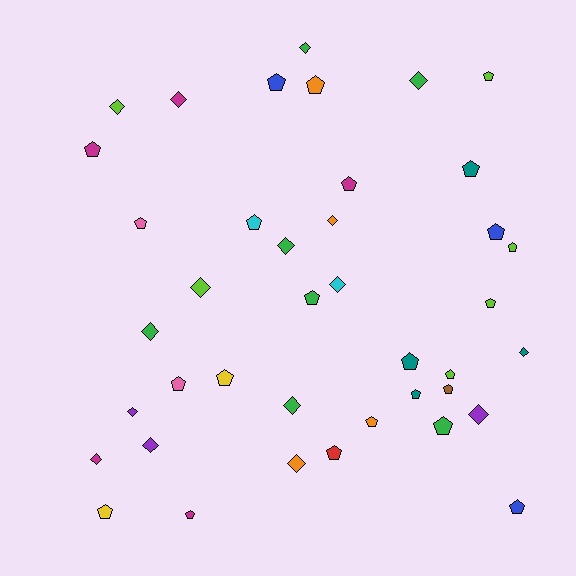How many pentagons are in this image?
There are 24 pentagons.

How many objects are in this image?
There are 40 objects.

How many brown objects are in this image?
There is 1 brown object.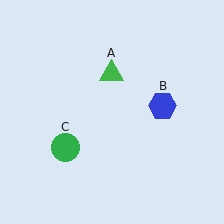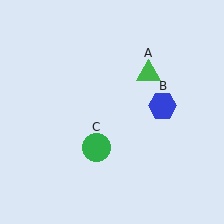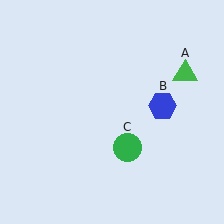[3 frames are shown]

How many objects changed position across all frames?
2 objects changed position: green triangle (object A), green circle (object C).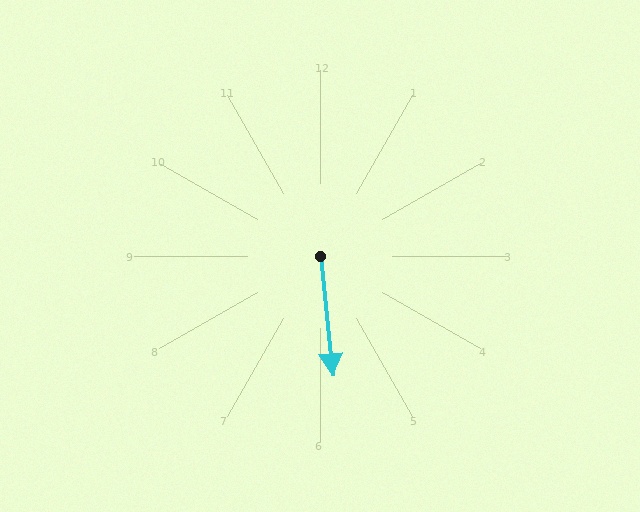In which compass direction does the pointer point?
South.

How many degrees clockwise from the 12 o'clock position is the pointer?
Approximately 174 degrees.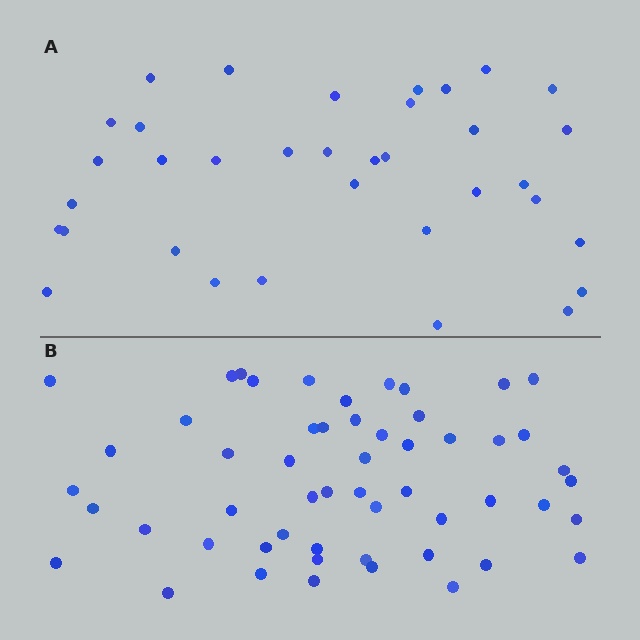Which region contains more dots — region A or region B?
Region B (the bottom region) has more dots.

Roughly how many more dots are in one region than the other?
Region B has approximately 20 more dots than region A.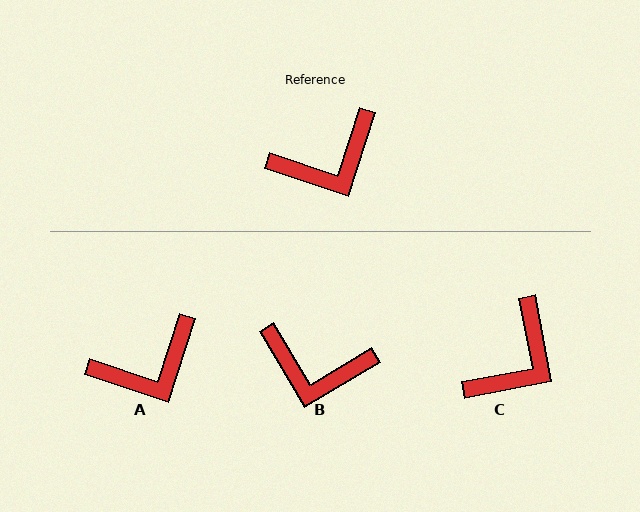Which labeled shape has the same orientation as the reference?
A.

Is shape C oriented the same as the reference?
No, it is off by about 29 degrees.